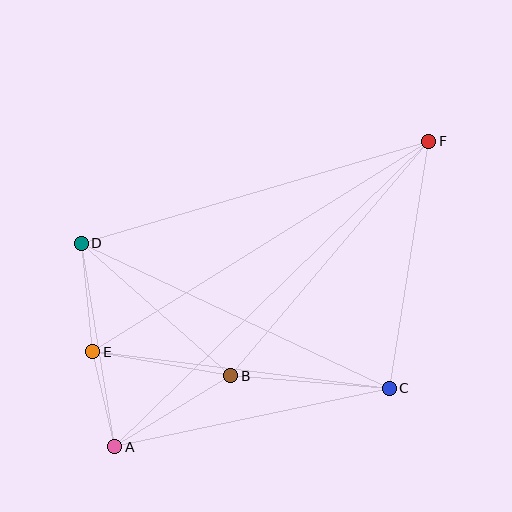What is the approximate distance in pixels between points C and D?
The distance between C and D is approximately 341 pixels.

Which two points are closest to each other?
Points A and E are closest to each other.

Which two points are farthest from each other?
Points A and F are farthest from each other.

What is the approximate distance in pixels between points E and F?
The distance between E and F is approximately 396 pixels.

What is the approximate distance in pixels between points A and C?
The distance between A and C is approximately 281 pixels.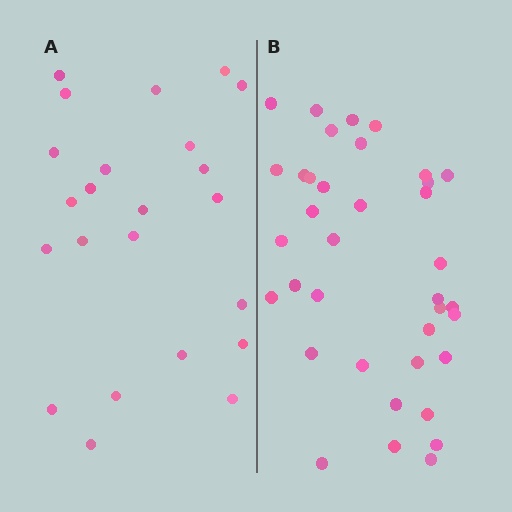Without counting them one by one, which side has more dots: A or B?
Region B (the right region) has more dots.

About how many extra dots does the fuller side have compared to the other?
Region B has approximately 15 more dots than region A.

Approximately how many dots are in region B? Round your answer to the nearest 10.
About 40 dots. (The exact count is 37, which rounds to 40.)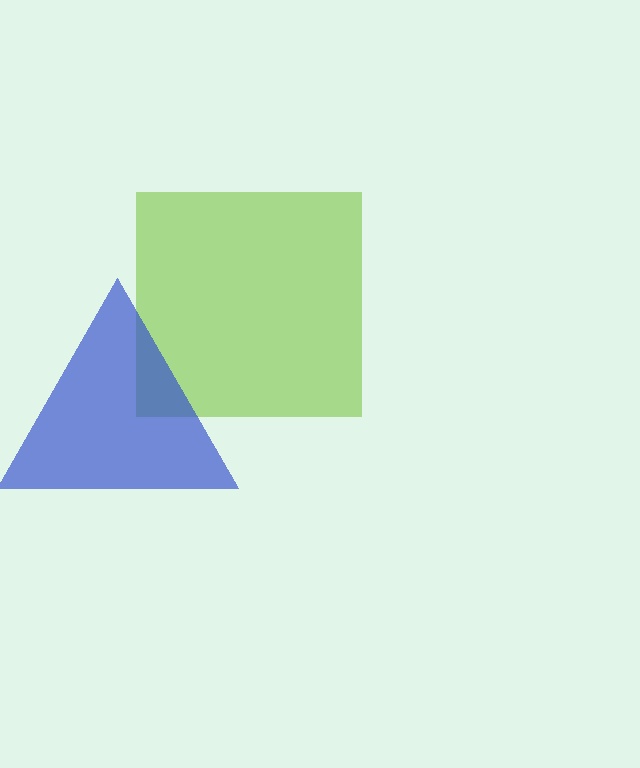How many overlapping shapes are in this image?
There are 2 overlapping shapes in the image.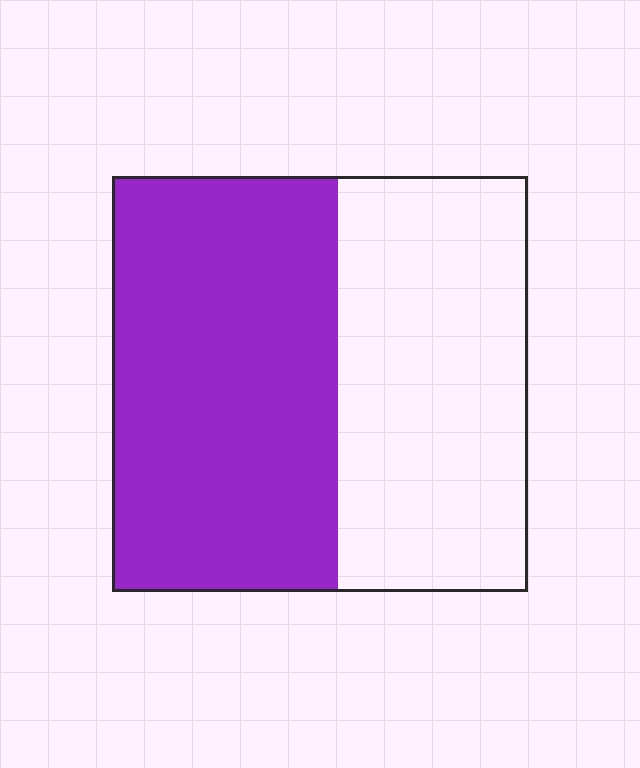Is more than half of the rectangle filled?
Yes.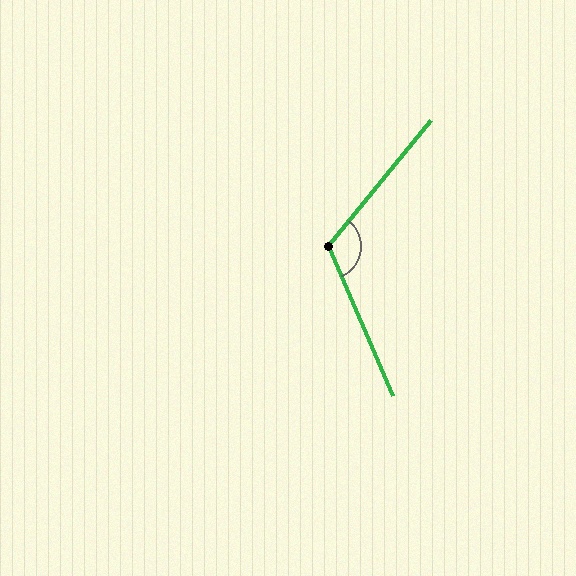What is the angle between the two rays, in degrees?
Approximately 118 degrees.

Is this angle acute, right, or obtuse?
It is obtuse.